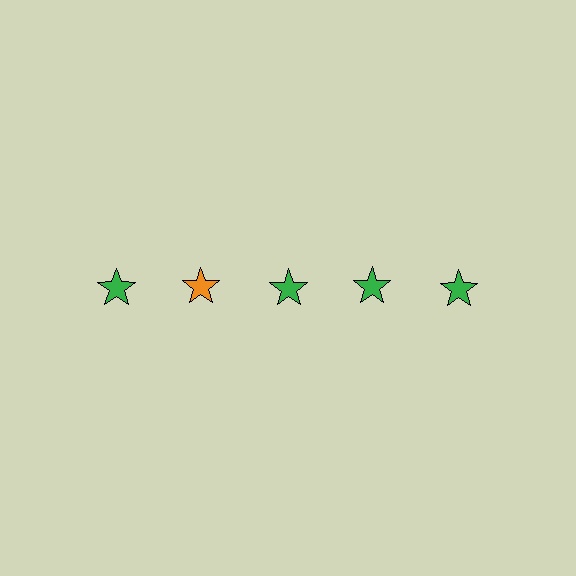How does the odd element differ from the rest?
It has a different color: orange instead of green.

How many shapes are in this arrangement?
There are 5 shapes arranged in a grid pattern.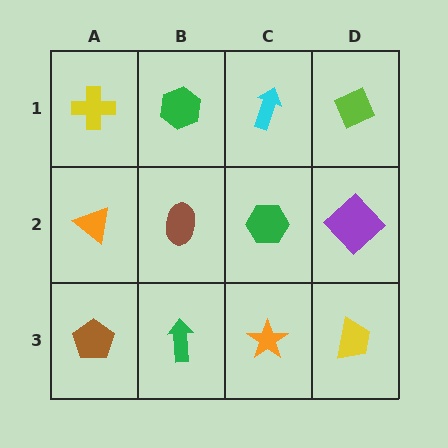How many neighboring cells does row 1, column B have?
3.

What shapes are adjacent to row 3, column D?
A purple diamond (row 2, column D), an orange star (row 3, column C).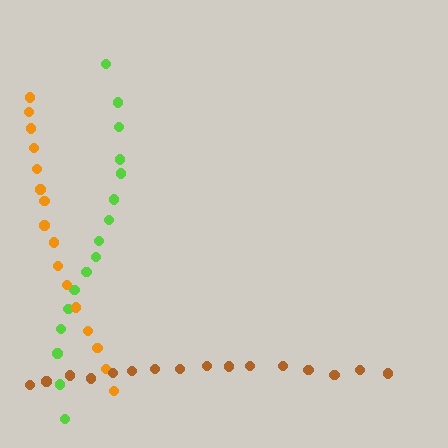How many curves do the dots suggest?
There are 3 distinct paths.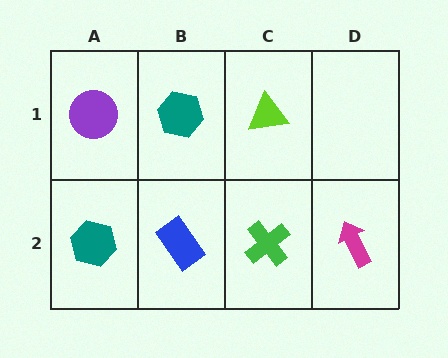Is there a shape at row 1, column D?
No, that cell is empty.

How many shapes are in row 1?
3 shapes.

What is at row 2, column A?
A teal hexagon.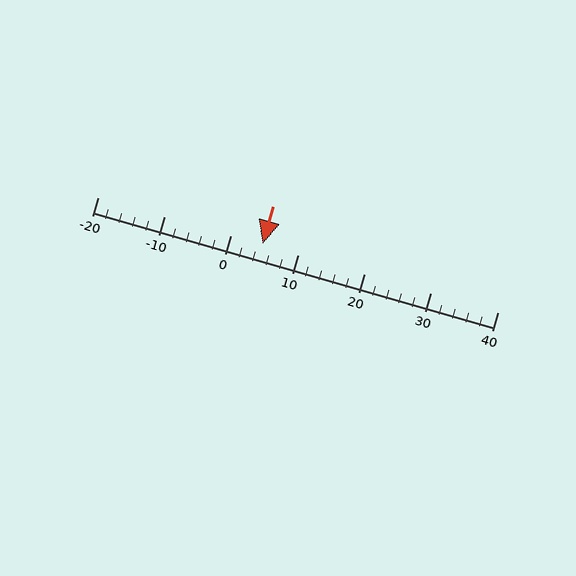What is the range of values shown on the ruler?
The ruler shows values from -20 to 40.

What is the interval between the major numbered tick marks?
The major tick marks are spaced 10 units apart.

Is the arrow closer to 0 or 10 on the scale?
The arrow is closer to 0.